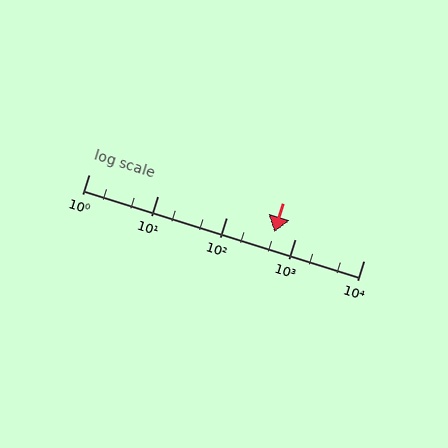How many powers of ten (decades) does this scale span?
The scale spans 4 decades, from 1 to 10000.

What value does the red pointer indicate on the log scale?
The pointer indicates approximately 510.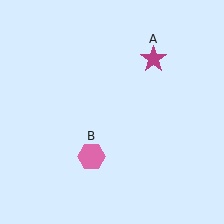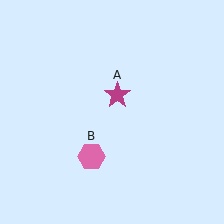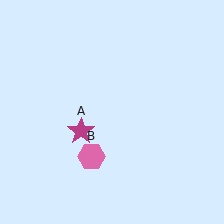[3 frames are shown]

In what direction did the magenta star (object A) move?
The magenta star (object A) moved down and to the left.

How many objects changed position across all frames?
1 object changed position: magenta star (object A).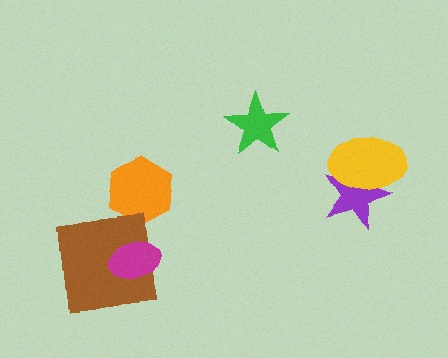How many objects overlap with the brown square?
1 object overlaps with the brown square.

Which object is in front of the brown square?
The magenta ellipse is in front of the brown square.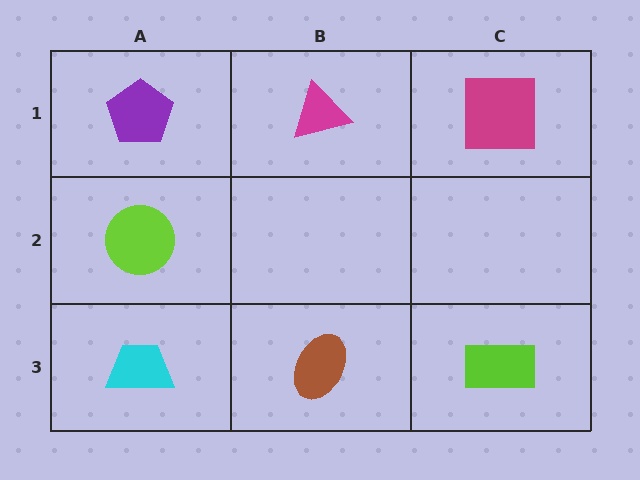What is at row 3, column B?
A brown ellipse.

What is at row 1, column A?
A purple pentagon.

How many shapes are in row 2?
1 shape.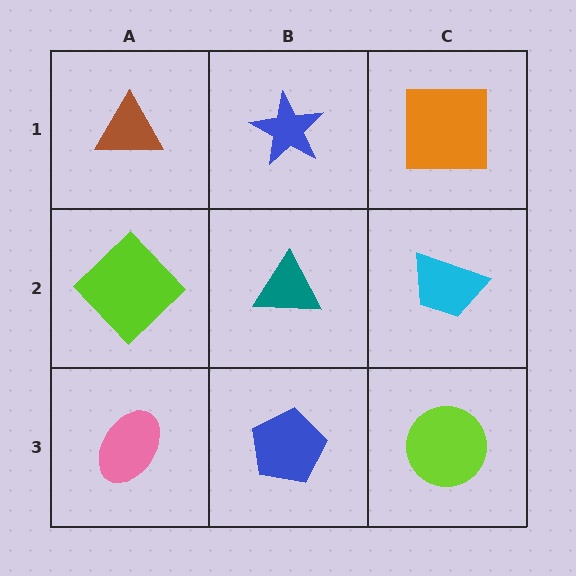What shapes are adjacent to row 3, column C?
A cyan trapezoid (row 2, column C), a blue pentagon (row 3, column B).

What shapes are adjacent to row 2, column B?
A blue star (row 1, column B), a blue pentagon (row 3, column B), a lime diamond (row 2, column A), a cyan trapezoid (row 2, column C).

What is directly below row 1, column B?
A teal triangle.